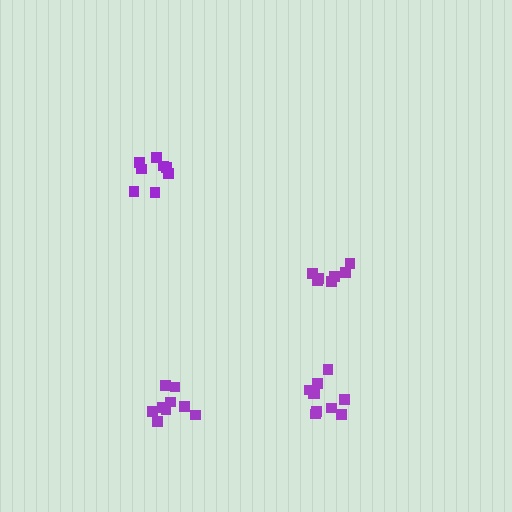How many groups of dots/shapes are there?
There are 4 groups.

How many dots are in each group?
Group 1: 9 dots, Group 2: 10 dots, Group 3: 7 dots, Group 4: 8 dots (34 total).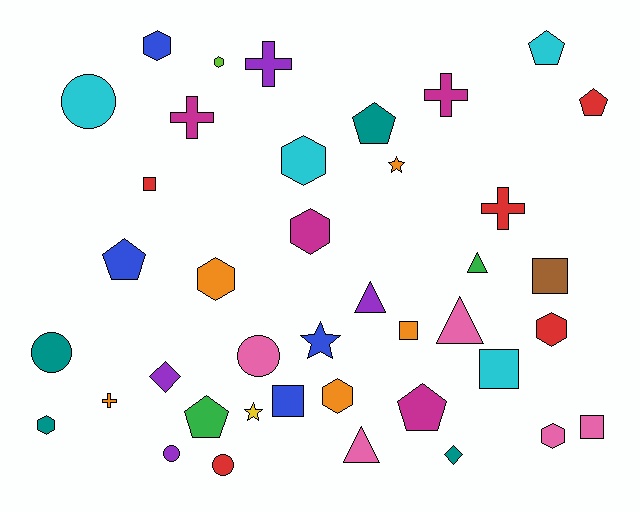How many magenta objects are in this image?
There are 4 magenta objects.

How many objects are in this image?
There are 40 objects.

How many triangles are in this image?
There are 4 triangles.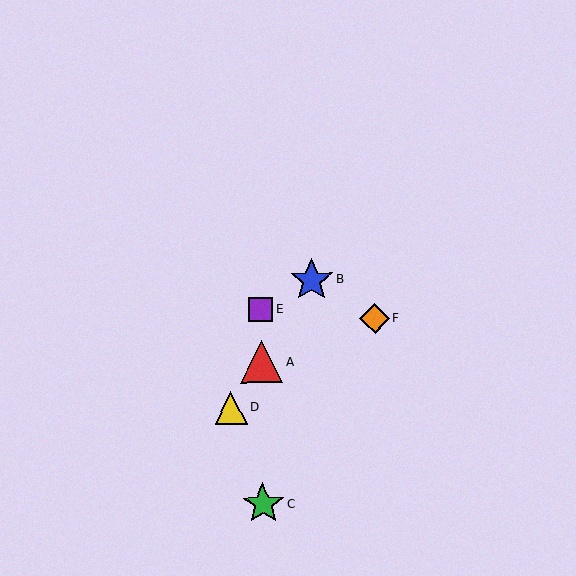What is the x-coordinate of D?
Object D is at x≈231.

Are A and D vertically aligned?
No, A is at x≈261 and D is at x≈231.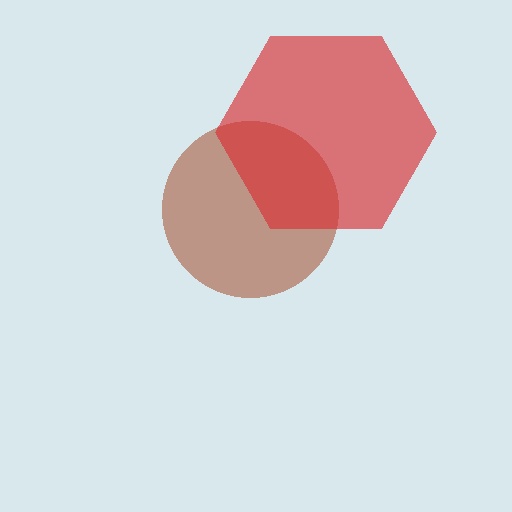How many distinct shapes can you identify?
There are 2 distinct shapes: a brown circle, a red hexagon.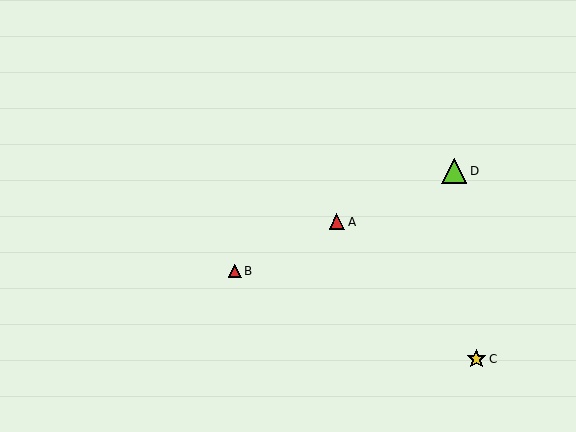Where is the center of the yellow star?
The center of the yellow star is at (476, 359).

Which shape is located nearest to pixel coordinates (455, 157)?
The lime triangle (labeled D) at (454, 171) is nearest to that location.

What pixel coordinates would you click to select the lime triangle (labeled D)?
Click at (454, 171) to select the lime triangle D.